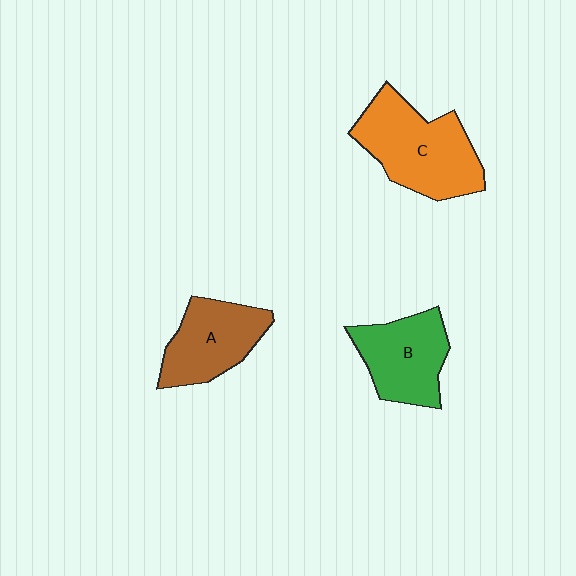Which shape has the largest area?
Shape C (orange).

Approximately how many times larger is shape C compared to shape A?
Approximately 1.4 times.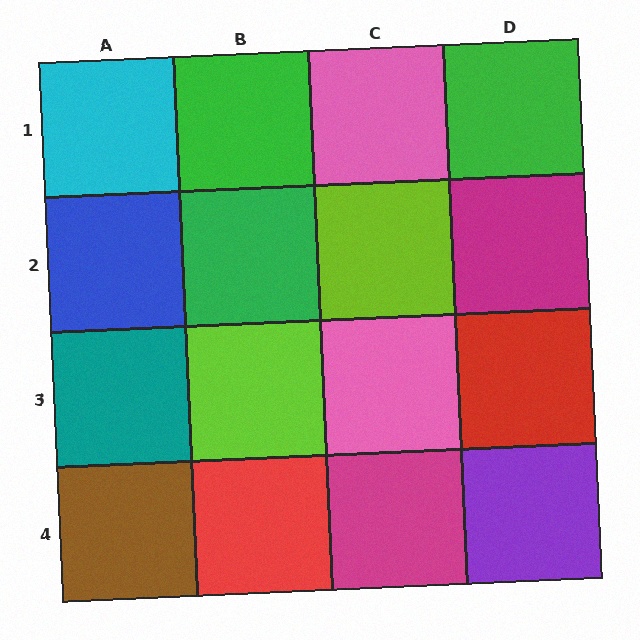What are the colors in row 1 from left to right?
Cyan, green, pink, green.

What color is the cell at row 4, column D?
Purple.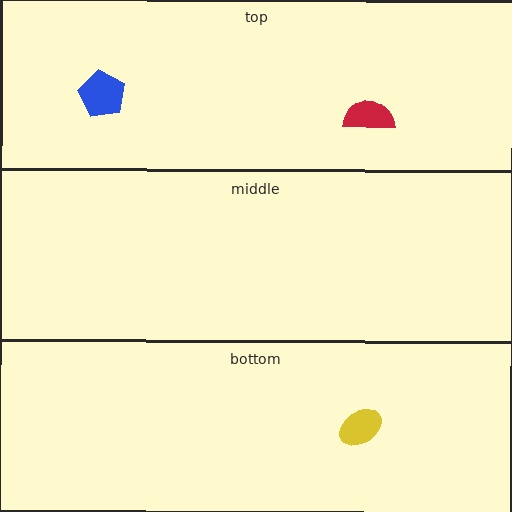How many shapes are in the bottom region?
1.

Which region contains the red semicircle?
The top region.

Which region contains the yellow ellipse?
The bottom region.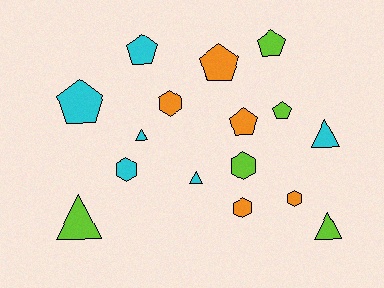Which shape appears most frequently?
Pentagon, with 6 objects.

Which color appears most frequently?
Cyan, with 6 objects.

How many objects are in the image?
There are 16 objects.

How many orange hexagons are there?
There are 3 orange hexagons.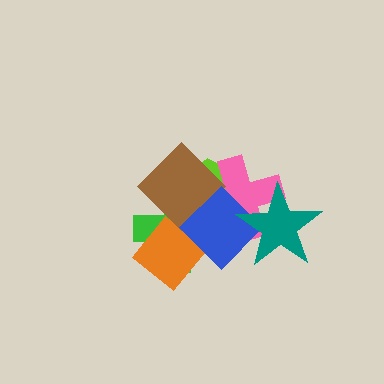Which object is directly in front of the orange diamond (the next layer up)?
The brown diamond is directly in front of the orange diamond.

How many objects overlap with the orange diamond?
4 objects overlap with the orange diamond.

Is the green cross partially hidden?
Yes, it is partially covered by another shape.